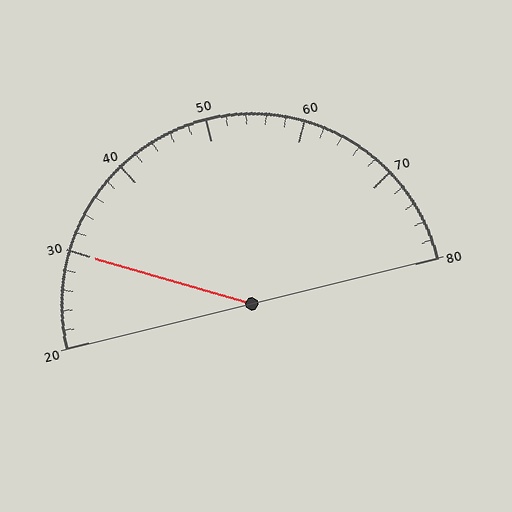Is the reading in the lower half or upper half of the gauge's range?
The reading is in the lower half of the range (20 to 80).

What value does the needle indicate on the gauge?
The needle indicates approximately 30.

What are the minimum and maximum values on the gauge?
The gauge ranges from 20 to 80.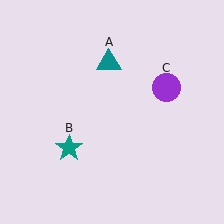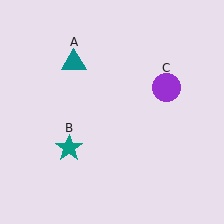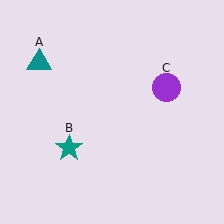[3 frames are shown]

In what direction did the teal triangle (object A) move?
The teal triangle (object A) moved left.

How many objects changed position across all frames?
1 object changed position: teal triangle (object A).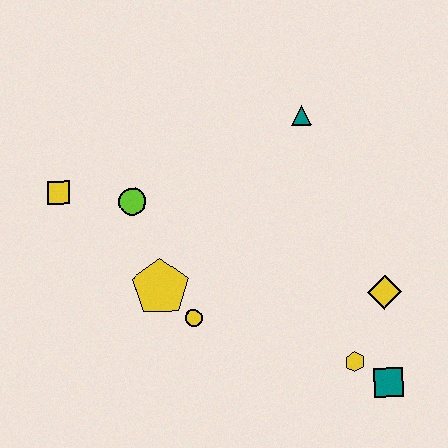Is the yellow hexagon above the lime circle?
No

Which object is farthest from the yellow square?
The teal square is farthest from the yellow square.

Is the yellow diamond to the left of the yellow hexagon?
No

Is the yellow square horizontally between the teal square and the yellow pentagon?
No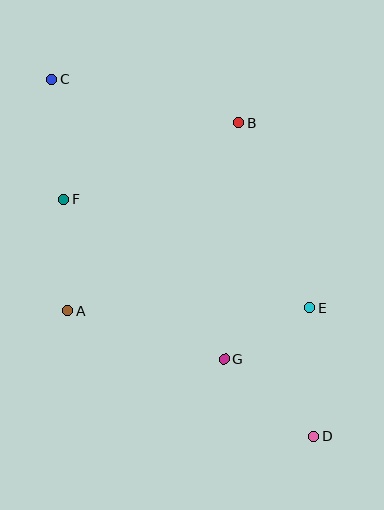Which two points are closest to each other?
Points E and G are closest to each other.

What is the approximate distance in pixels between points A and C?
The distance between A and C is approximately 232 pixels.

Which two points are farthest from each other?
Points C and D are farthest from each other.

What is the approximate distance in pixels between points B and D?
The distance between B and D is approximately 322 pixels.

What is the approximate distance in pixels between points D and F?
The distance between D and F is approximately 344 pixels.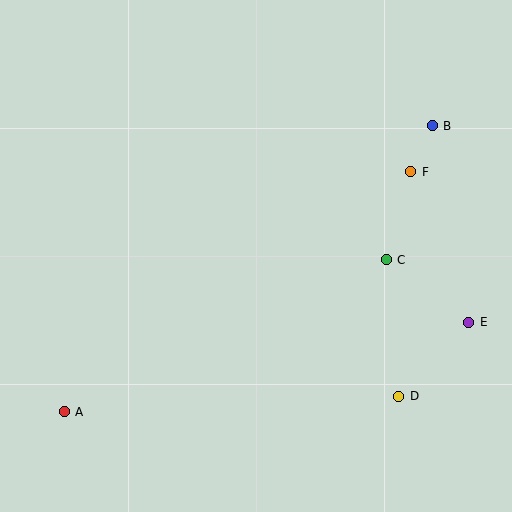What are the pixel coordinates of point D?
Point D is at (399, 396).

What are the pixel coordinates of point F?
Point F is at (411, 172).